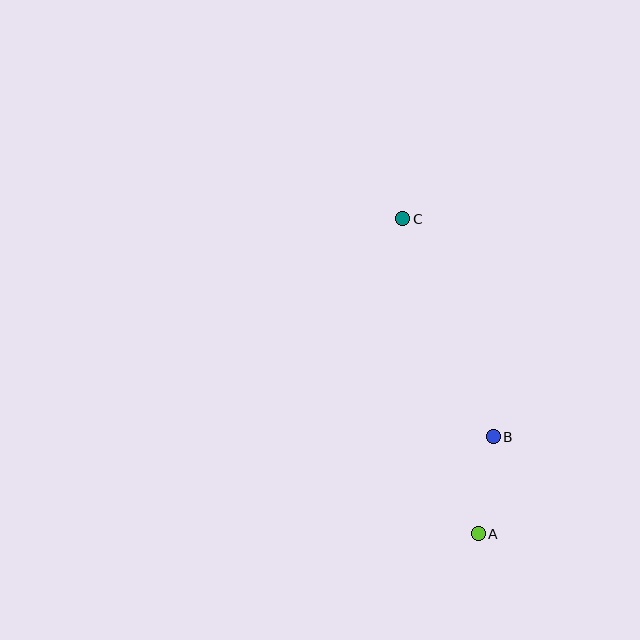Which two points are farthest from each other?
Points A and C are farthest from each other.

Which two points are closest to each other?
Points A and B are closest to each other.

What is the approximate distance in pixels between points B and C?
The distance between B and C is approximately 236 pixels.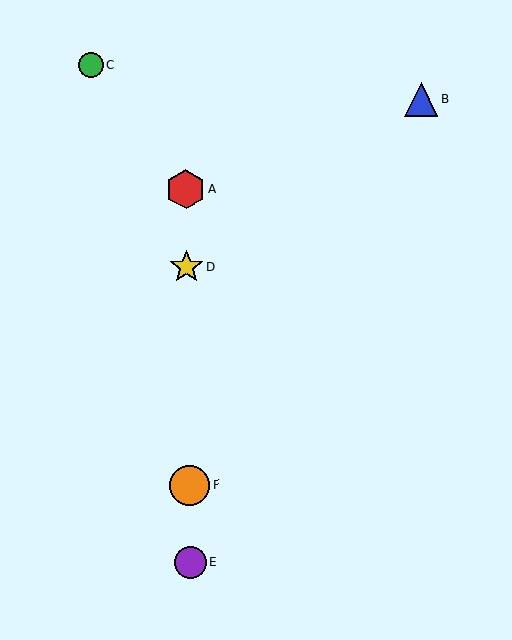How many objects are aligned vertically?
4 objects (A, D, E, F) are aligned vertically.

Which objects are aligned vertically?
Objects A, D, E, F are aligned vertically.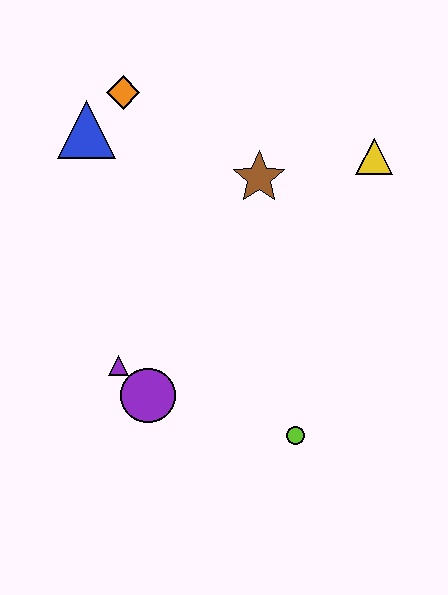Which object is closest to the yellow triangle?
The brown star is closest to the yellow triangle.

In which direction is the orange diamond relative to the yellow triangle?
The orange diamond is to the left of the yellow triangle.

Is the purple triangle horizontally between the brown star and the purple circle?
No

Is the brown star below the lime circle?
No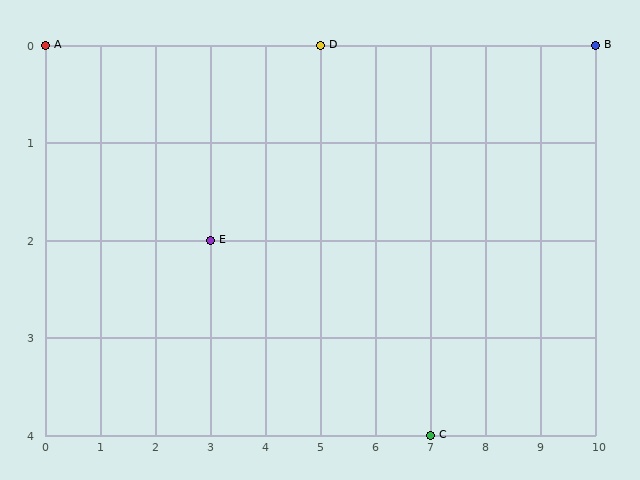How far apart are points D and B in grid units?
Points D and B are 5 columns apart.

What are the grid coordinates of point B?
Point B is at grid coordinates (10, 0).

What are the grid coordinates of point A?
Point A is at grid coordinates (0, 0).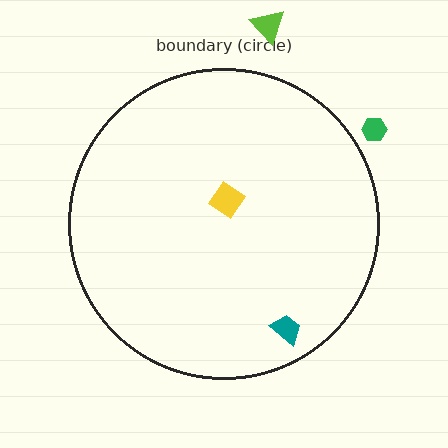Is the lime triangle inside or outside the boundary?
Outside.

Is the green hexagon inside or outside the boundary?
Outside.